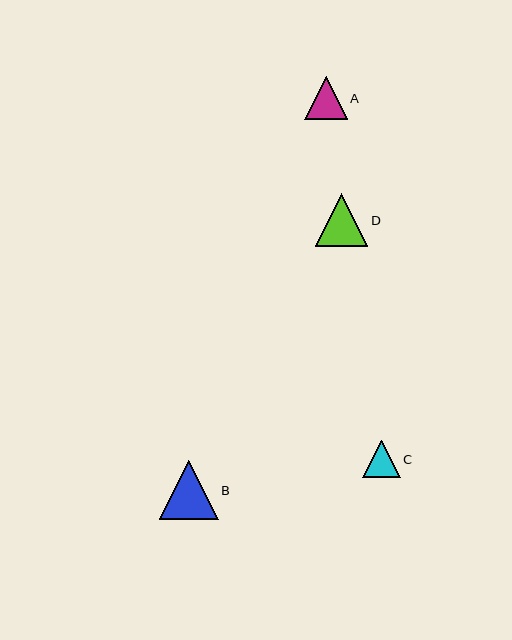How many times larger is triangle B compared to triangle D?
Triangle B is approximately 1.1 times the size of triangle D.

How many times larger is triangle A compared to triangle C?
Triangle A is approximately 1.1 times the size of triangle C.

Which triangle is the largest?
Triangle B is the largest with a size of approximately 59 pixels.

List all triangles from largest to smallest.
From largest to smallest: B, D, A, C.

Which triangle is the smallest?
Triangle C is the smallest with a size of approximately 37 pixels.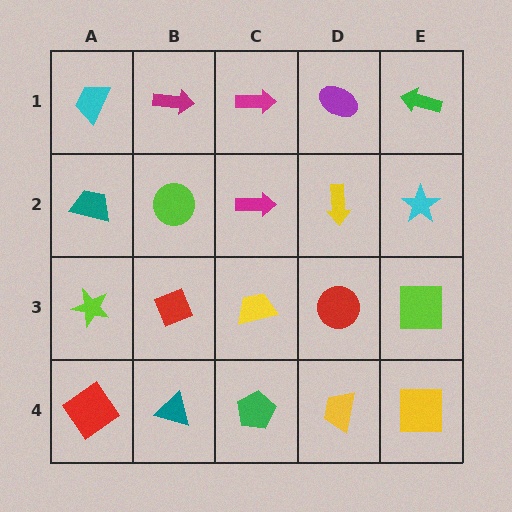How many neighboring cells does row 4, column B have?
3.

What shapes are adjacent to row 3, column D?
A yellow arrow (row 2, column D), a yellow trapezoid (row 4, column D), a yellow trapezoid (row 3, column C), a lime square (row 3, column E).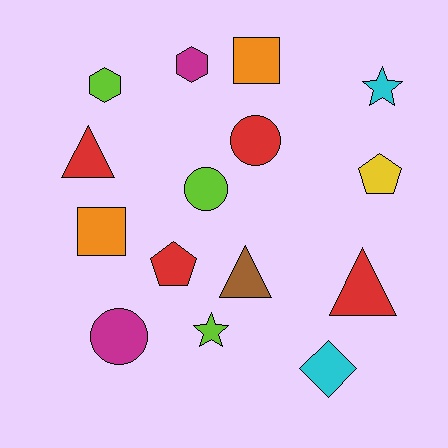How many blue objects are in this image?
There are no blue objects.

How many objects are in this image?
There are 15 objects.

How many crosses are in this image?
There are no crosses.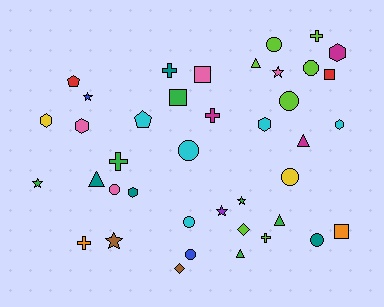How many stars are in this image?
There are 6 stars.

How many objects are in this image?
There are 40 objects.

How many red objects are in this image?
There are 2 red objects.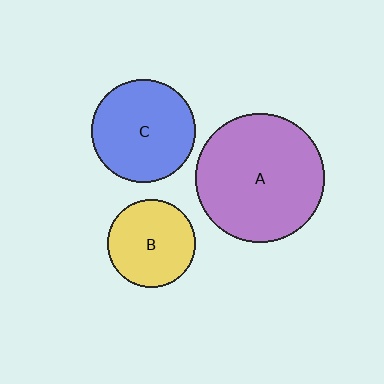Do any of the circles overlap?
No, none of the circles overlap.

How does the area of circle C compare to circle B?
Approximately 1.4 times.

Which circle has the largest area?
Circle A (purple).